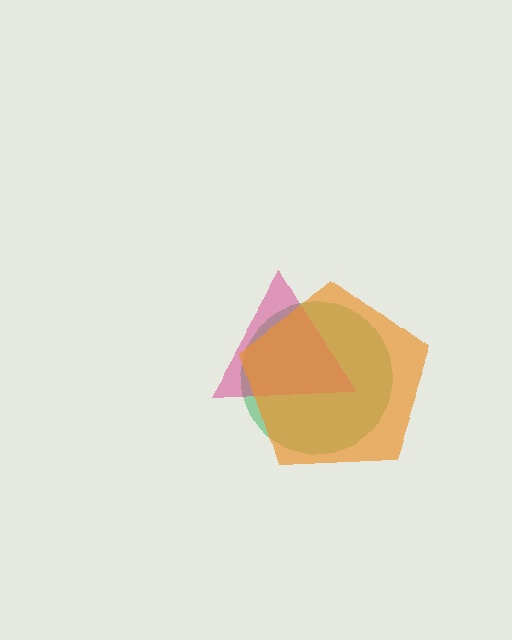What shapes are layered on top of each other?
The layered shapes are: a green circle, a magenta triangle, an orange pentagon.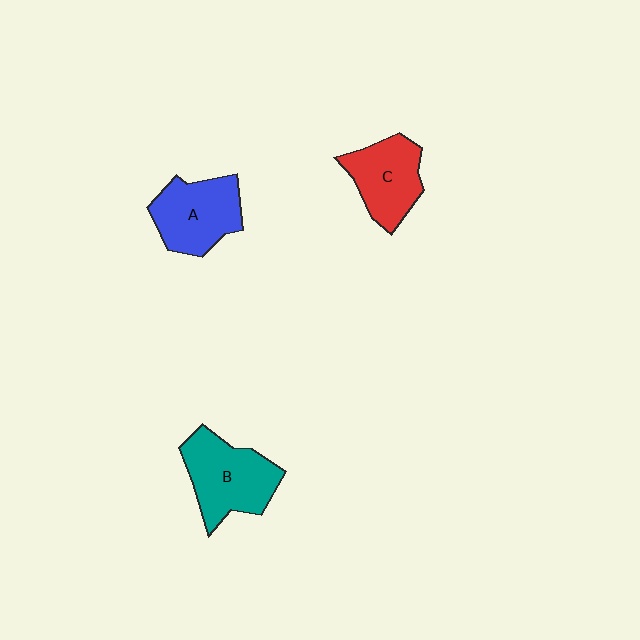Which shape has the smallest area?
Shape C (red).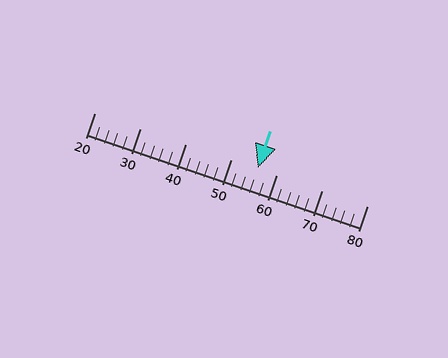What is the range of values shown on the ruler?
The ruler shows values from 20 to 80.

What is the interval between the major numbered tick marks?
The major tick marks are spaced 10 units apart.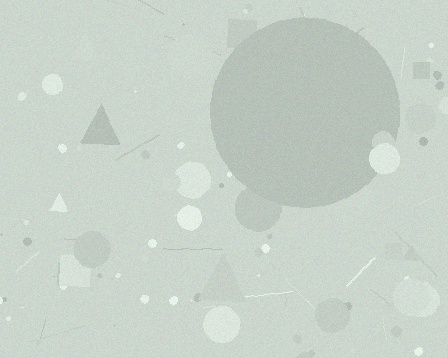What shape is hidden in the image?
A circle is hidden in the image.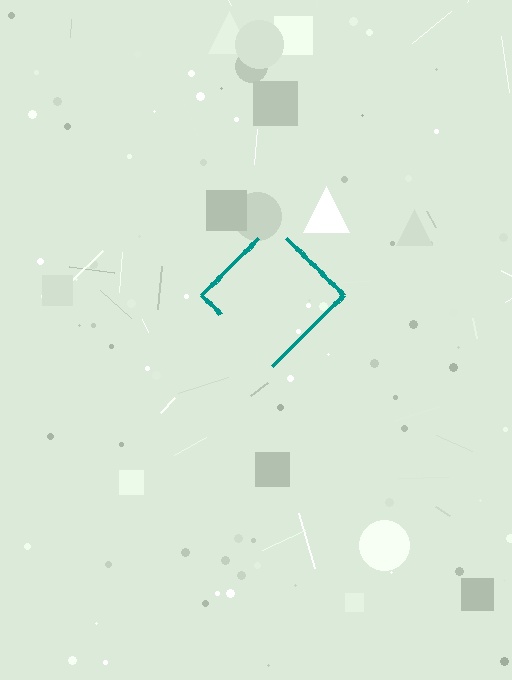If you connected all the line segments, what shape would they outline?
They would outline a diamond.